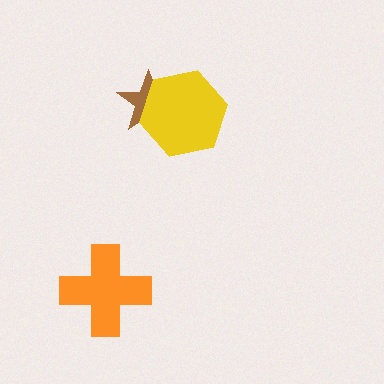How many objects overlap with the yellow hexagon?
1 object overlaps with the yellow hexagon.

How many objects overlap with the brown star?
1 object overlaps with the brown star.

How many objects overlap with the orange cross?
0 objects overlap with the orange cross.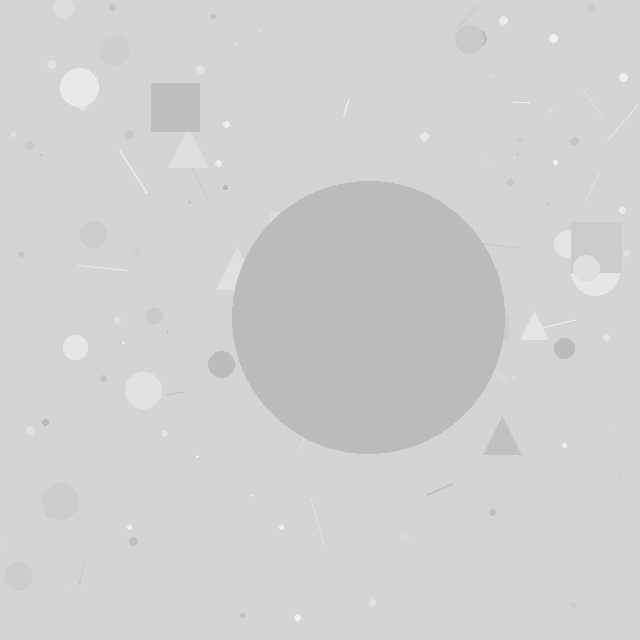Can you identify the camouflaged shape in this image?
The camouflaged shape is a circle.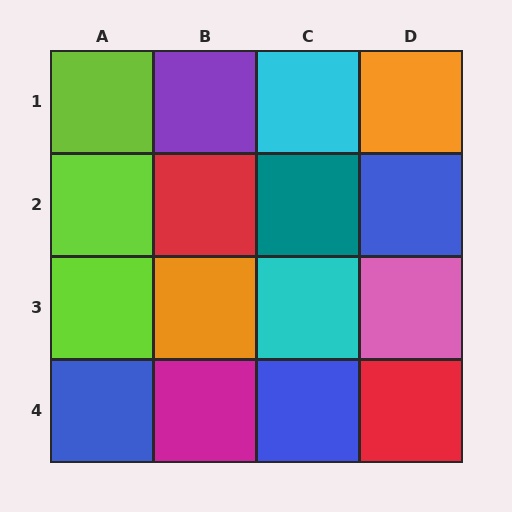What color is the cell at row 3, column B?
Orange.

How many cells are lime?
3 cells are lime.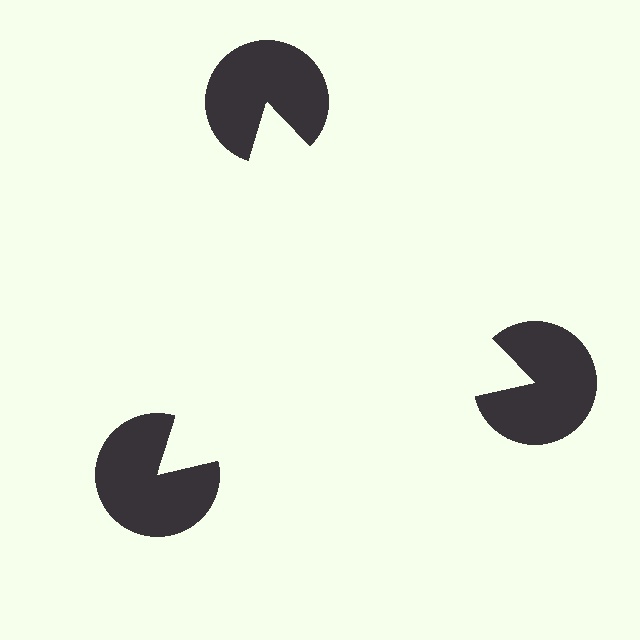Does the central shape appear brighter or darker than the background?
It typically appears slightly brighter than the background, even though no actual brightness change is drawn.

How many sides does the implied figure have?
3 sides.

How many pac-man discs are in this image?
There are 3 — one at each vertex of the illusory triangle.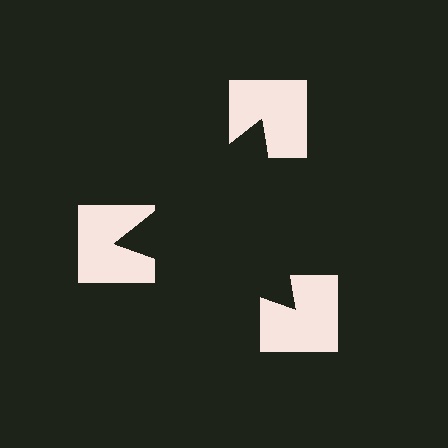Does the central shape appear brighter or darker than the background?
It typically appears slightly darker than the background, even though no actual brightness change is drawn.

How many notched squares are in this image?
There are 3 — one at each vertex of the illusory triangle.